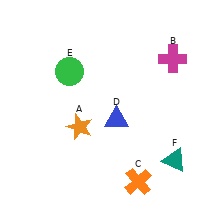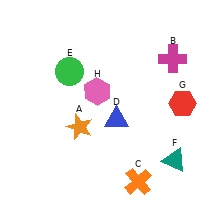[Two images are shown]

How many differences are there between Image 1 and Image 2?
There are 2 differences between the two images.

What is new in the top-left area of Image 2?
A pink hexagon (H) was added in the top-left area of Image 2.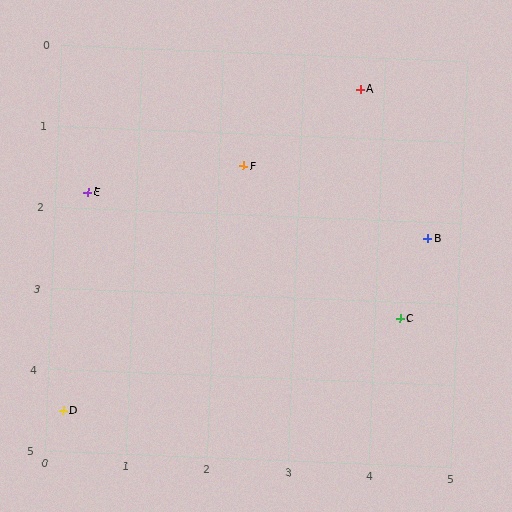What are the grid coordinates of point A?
Point A is at approximately (3.7, 0.4).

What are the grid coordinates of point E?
Point E is at approximately (0.4, 1.8).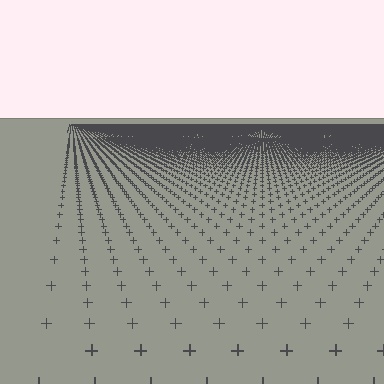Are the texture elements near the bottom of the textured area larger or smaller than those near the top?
Larger. Near the bottom, elements are closer to the viewer and appear at a bigger on-screen size.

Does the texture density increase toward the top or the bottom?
Density increases toward the top.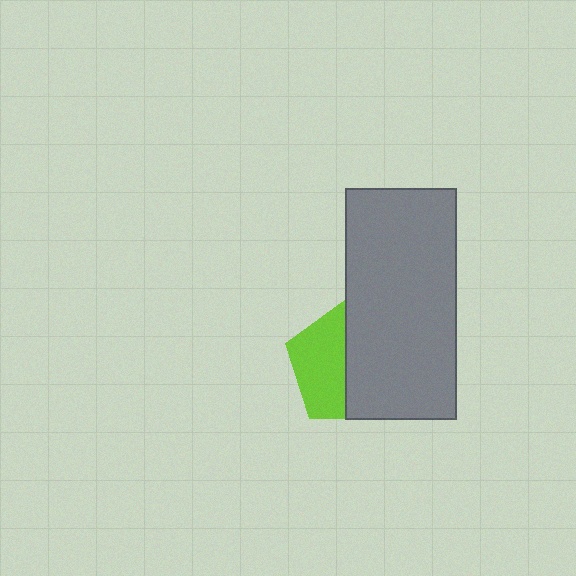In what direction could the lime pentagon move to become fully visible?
The lime pentagon could move left. That would shift it out from behind the gray rectangle entirely.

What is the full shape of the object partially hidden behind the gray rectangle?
The partially hidden object is a lime pentagon.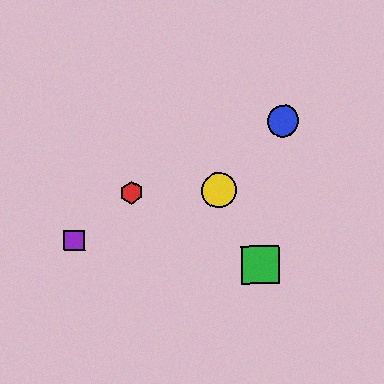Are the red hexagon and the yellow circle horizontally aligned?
Yes, both are at y≈192.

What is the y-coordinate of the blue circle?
The blue circle is at y≈121.